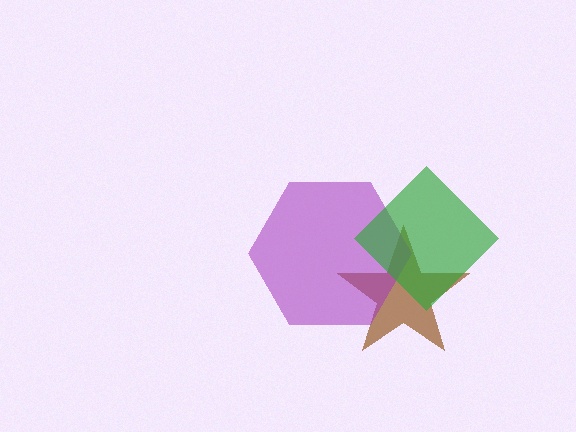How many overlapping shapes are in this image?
There are 3 overlapping shapes in the image.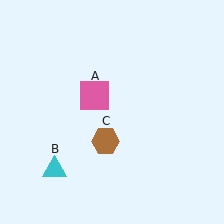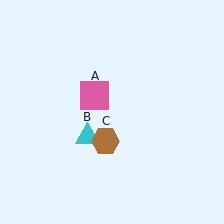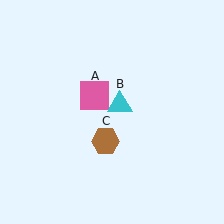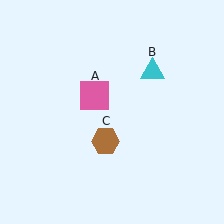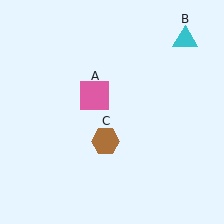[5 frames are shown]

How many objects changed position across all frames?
1 object changed position: cyan triangle (object B).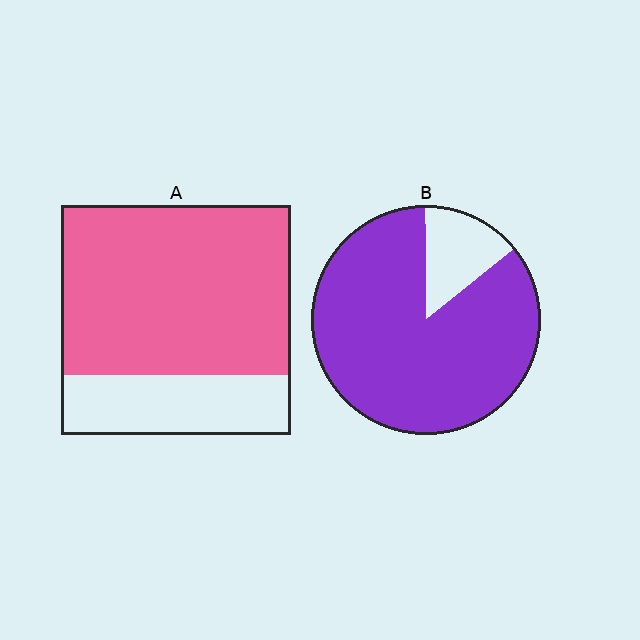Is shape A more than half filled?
Yes.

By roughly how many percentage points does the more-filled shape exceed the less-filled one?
By roughly 10 percentage points (B over A).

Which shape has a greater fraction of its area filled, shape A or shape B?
Shape B.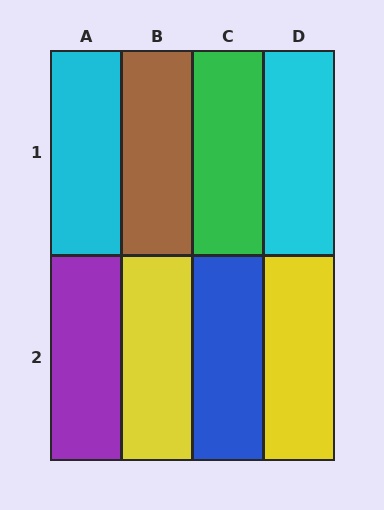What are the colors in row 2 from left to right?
Purple, yellow, blue, yellow.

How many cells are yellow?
2 cells are yellow.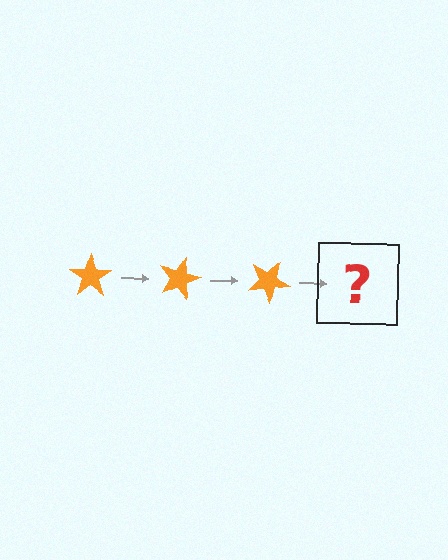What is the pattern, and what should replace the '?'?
The pattern is that the star rotates 15 degrees each step. The '?' should be an orange star rotated 45 degrees.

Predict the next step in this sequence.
The next step is an orange star rotated 45 degrees.